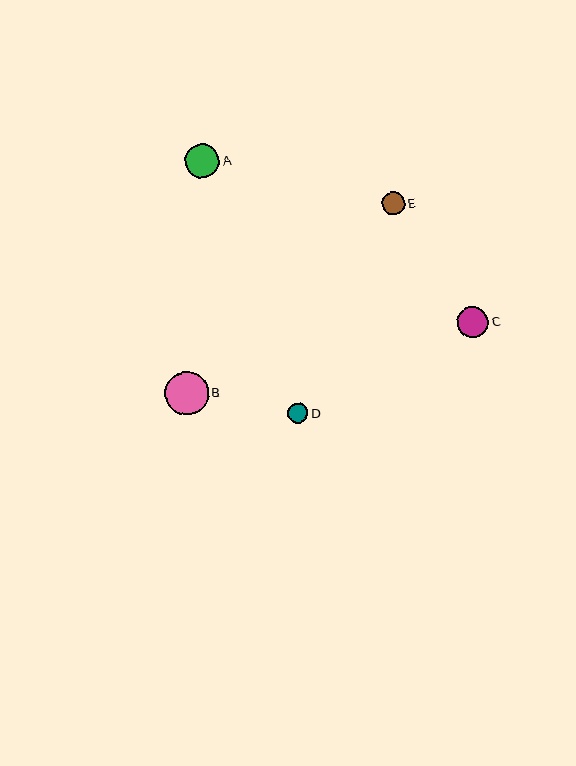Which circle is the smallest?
Circle D is the smallest with a size of approximately 20 pixels.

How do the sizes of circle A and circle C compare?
Circle A and circle C are approximately the same size.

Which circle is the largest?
Circle B is the largest with a size of approximately 43 pixels.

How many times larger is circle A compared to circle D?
Circle A is approximately 1.7 times the size of circle D.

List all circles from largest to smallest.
From largest to smallest: B, A, C, E, D.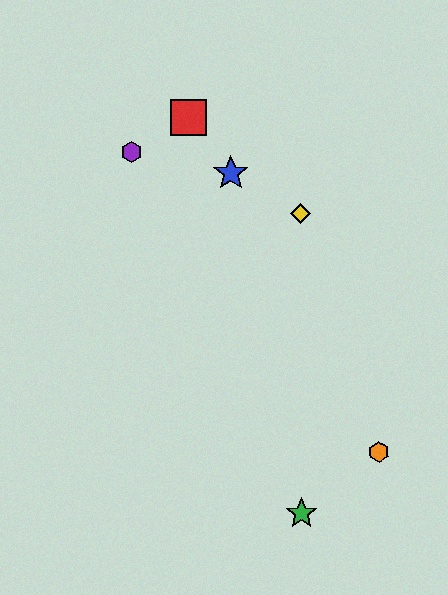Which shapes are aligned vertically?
The green star, the yellow diamond are aligned vertically.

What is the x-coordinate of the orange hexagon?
The orange hexagon is at x≈379.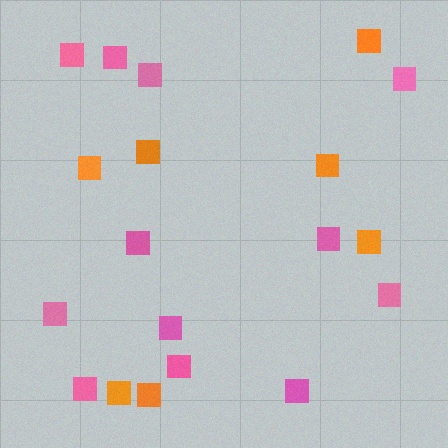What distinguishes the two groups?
There are 2 groups: one group of pink squares (12) and one group of orange squares (7).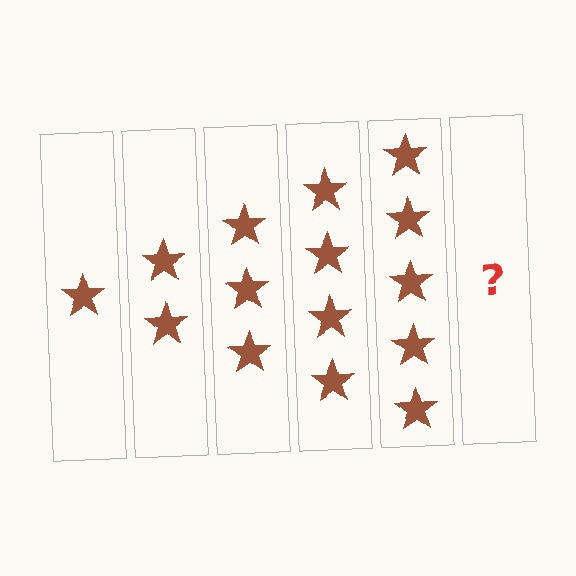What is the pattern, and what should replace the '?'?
The pattern is that each step adds one more star. The '?' should be 6 stars.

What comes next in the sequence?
The next element should be 6 stars.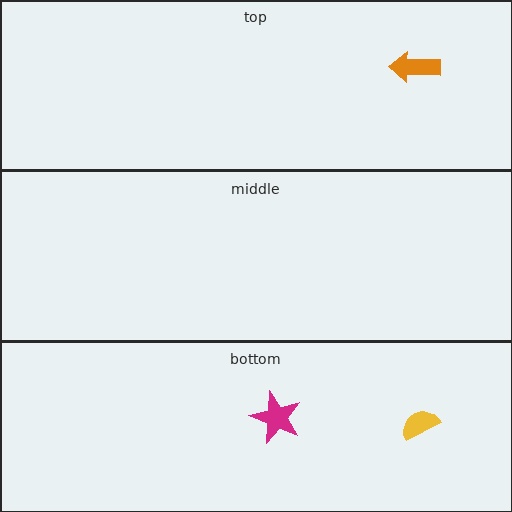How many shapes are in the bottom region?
2.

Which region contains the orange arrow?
The top region.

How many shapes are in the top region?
1.